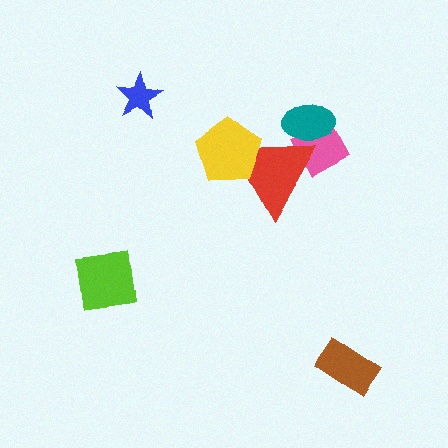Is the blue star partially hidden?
No, no other shape covers it.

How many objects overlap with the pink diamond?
2 objects overlap with the pink diamond.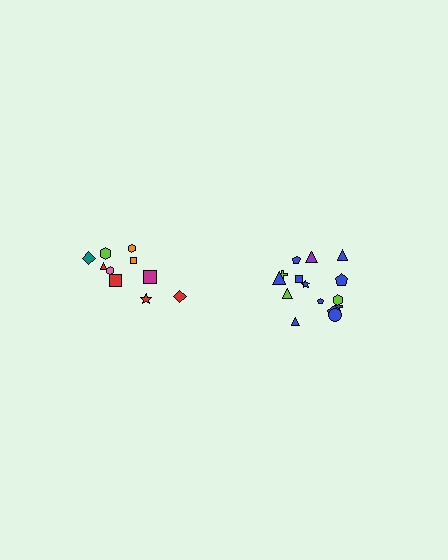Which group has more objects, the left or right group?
The right group.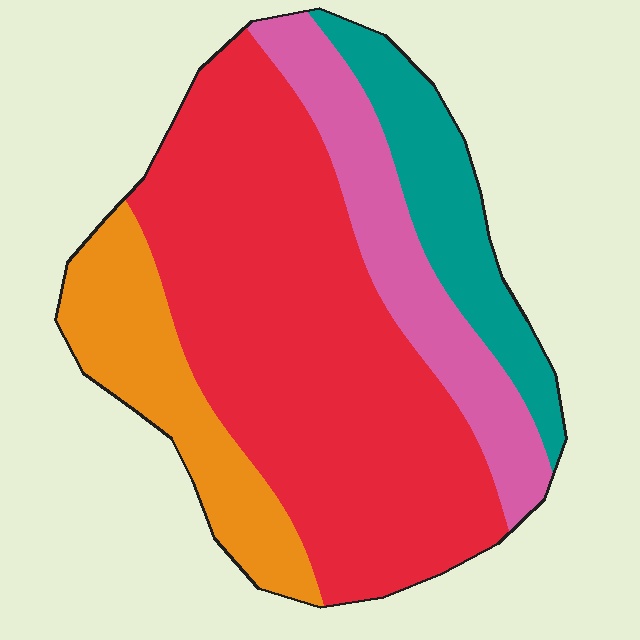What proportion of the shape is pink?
Pink takes up about one sixth (1/6) of the shape.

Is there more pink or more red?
Red.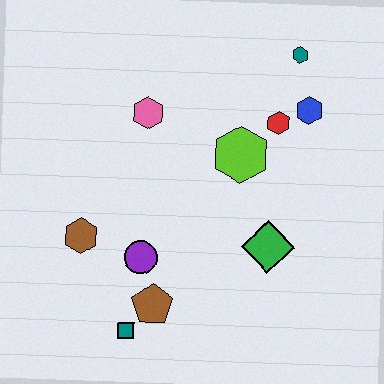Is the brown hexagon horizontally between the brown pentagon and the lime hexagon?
No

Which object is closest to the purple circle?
The brown pentagon is closest to the purple circle.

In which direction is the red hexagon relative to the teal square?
The red hexagon is above the teal square.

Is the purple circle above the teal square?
Yes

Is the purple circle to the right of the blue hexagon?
No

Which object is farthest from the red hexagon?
The teal square is farthest from the red hexagon.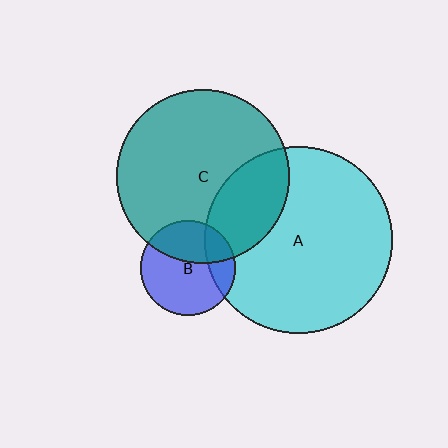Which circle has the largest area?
Circle A (cyan).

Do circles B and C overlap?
Yes.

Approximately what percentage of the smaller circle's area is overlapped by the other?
Approximately 35%.